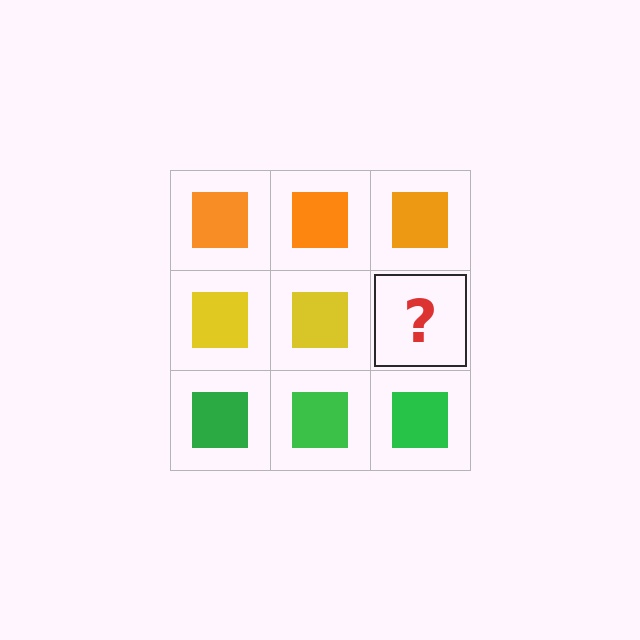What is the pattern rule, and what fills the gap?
The rule is that each row has a consistent color. The gap should be filled with a yellow square.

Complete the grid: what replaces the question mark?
The question mark should be replaced with a yellow square.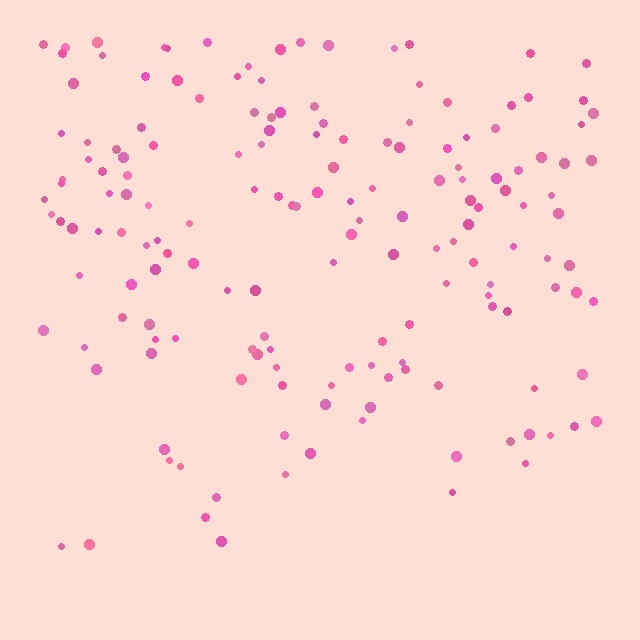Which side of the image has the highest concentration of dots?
The top.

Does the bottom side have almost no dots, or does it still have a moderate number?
Still a moderate number, just noticeably fewer than the top.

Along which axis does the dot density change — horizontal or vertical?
Vertical.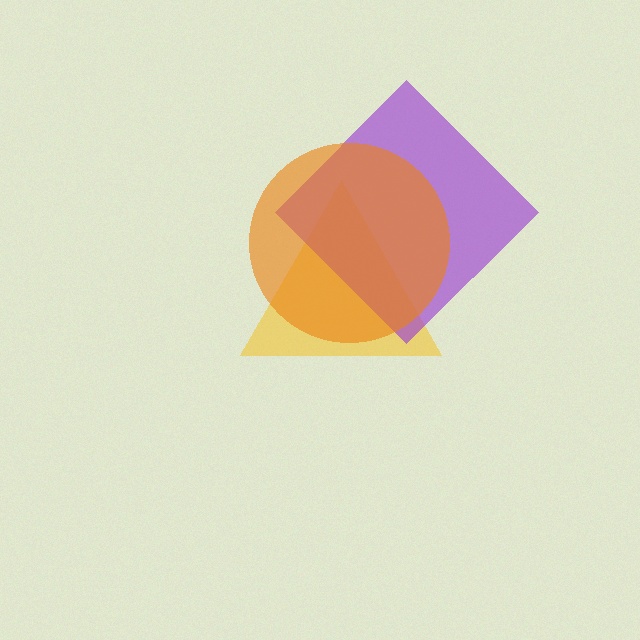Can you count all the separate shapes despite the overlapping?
Yes, there are 3 separate shapes.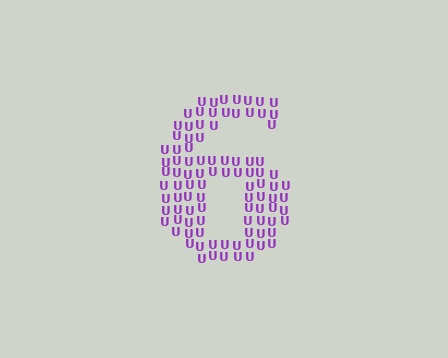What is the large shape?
The large shape is the digit 6.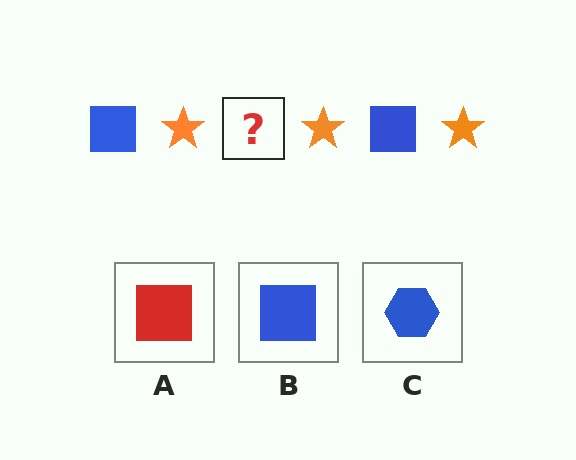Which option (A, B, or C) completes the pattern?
B.